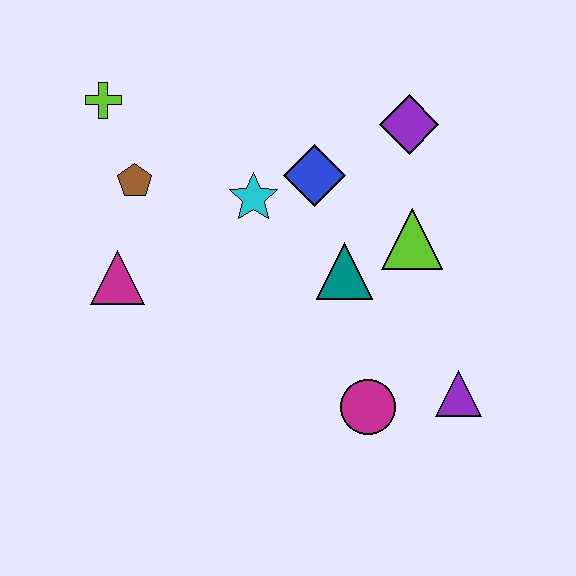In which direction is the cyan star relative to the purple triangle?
The cyan star is to the left of the purple triangle.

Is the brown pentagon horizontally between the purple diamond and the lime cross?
Yes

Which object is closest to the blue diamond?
The cyan star is closest to the blue diamond.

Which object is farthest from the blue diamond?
The purple triangle is farthest from the blue diamond.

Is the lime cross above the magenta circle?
Yes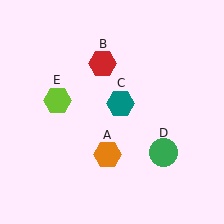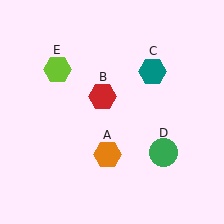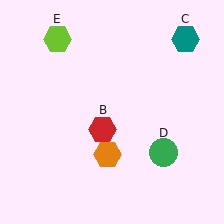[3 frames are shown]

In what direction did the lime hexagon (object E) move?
The lime hexagon (object E) moved up.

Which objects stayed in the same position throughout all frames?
Orange hexagon (object A) and green circle (object D) remained stationary.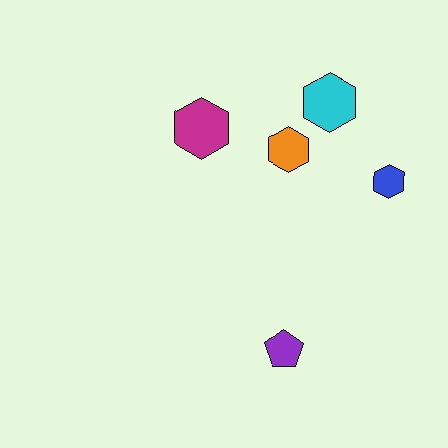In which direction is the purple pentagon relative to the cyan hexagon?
The purple pentagon is below the cyan hexagon.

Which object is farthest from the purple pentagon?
The cyan hexagon is farthest from the purple pentagon.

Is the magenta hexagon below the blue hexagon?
No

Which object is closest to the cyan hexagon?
The orange hexagon is closest to the cyan hexagon.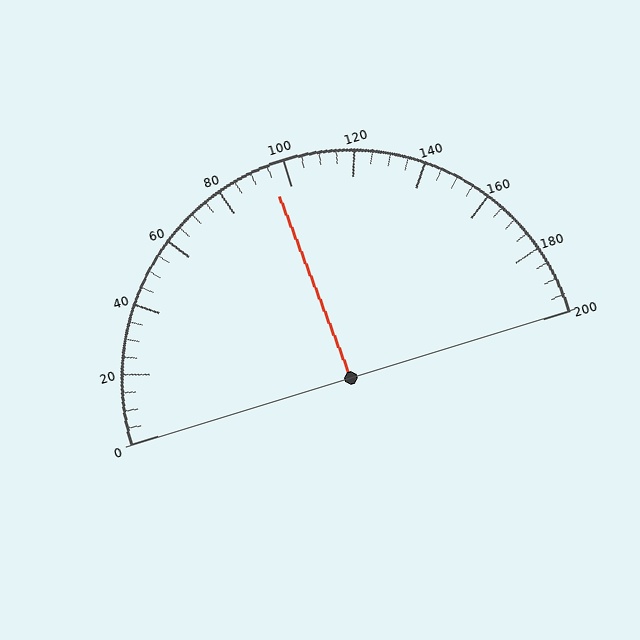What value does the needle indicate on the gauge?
The needle indicates approximately 95.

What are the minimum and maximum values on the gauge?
The gauge ranges from 0 to 200.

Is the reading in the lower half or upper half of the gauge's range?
The reading is in the lower half of the range (0 to 200).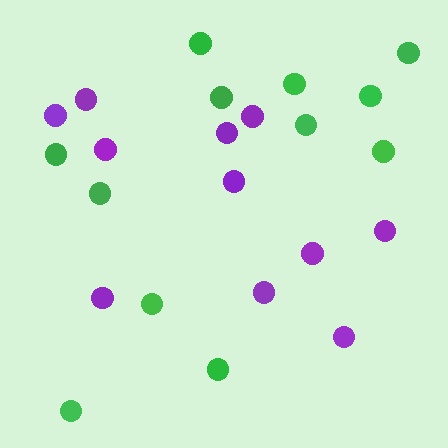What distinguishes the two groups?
There are 2 groups: one group of purple circles (11) and one group of green circles (12).